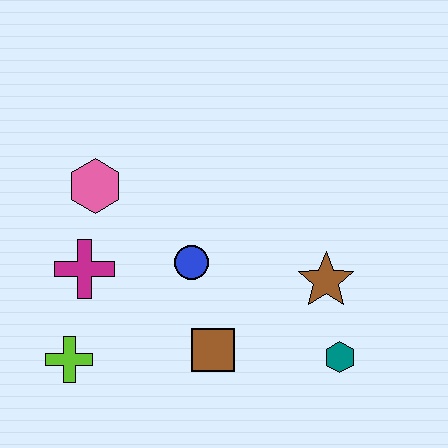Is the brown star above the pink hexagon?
No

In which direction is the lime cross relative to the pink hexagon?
The lime cross is below the pink hexagon.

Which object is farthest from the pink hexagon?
The teal hexagon is farthest from the pink hexagon.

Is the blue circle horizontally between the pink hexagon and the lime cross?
No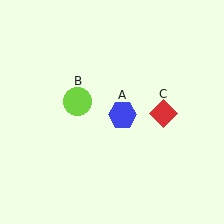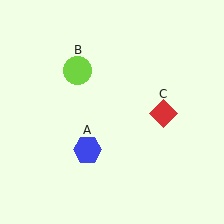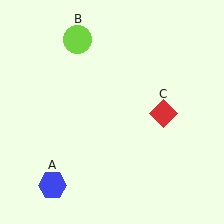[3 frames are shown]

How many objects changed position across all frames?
2 objects changed position: blue hexagon (object A), lime circle (object B).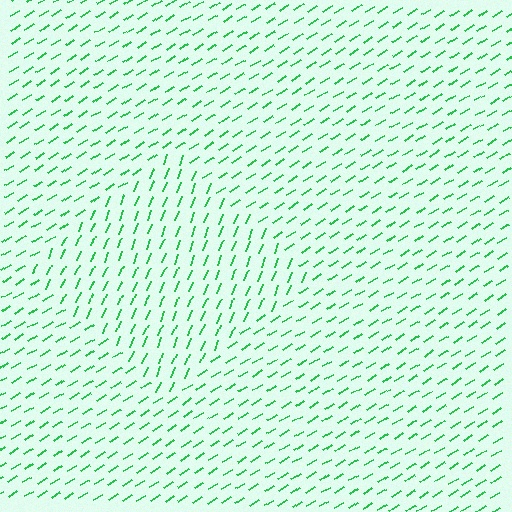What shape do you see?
I see a diamond.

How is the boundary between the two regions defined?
The boundary is defined purely by a change in line orientation (approximately 36 degrees difference). All lines are the same color and thickness.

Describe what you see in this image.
The image is filled with small green line segments. A diamond region in the image has lines oriented differently from the surrounding lines, creating a visible texture boundary.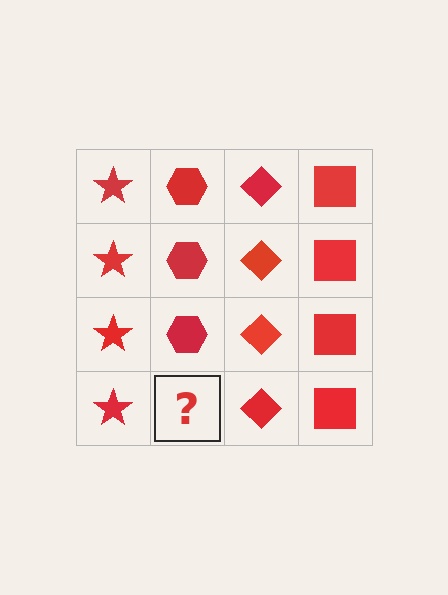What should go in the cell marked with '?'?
The missing cell should contain a red hexagon.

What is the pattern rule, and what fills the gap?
The rule is that each column has a consistent shape. The gap should be filled with a red hexagon.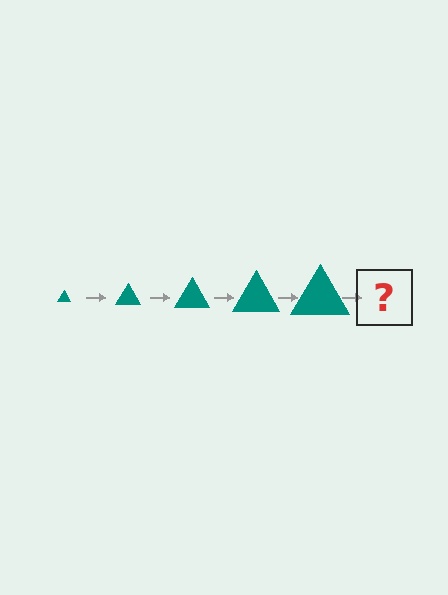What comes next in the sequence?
The next element should be a teal triangle, larger than the previous one.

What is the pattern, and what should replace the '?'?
The pattern is that the triangle gets progressively larger each step. The '?' should be a teal triangle, larger than the previous one.